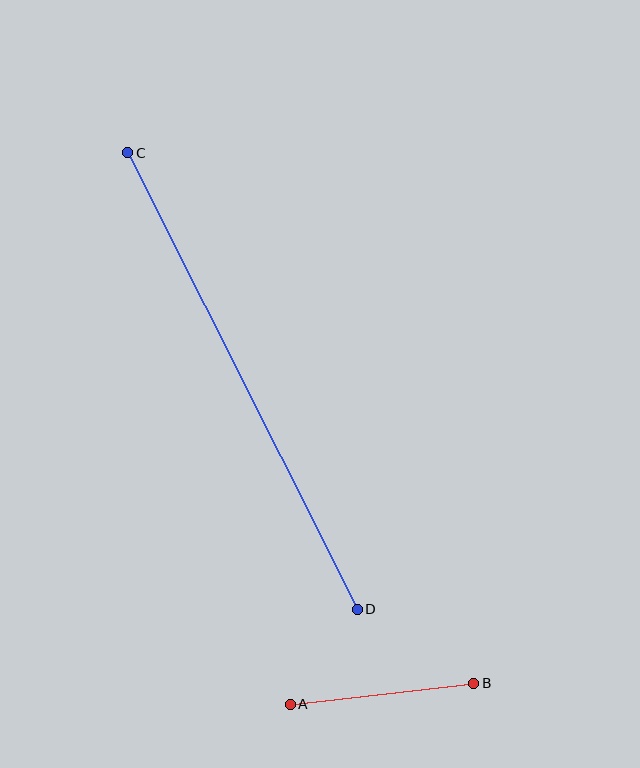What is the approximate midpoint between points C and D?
The midpoint is at approximately (242, 381) pixels.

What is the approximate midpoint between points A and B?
The midpoint is at approximately (382, 694) pixels.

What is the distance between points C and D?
The distance is approximately 511 pixels.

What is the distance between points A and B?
The distance is approximately 184 pixels.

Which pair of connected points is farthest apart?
Points C and D are farthest apart.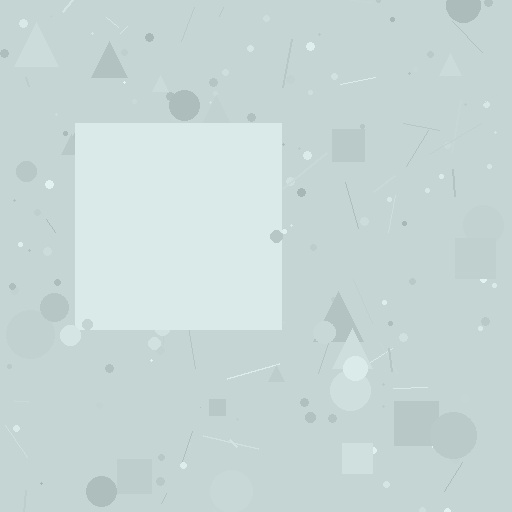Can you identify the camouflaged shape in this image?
The camouflaged shape is a square.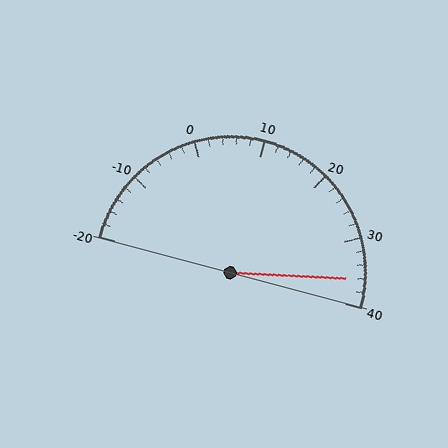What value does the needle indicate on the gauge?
The needle indicates approximately 36.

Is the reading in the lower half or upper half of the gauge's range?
The reading is in the upper half of the range (-20 to 40).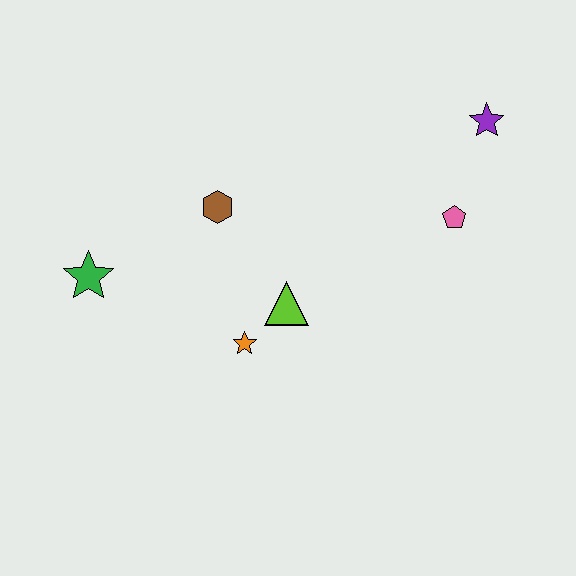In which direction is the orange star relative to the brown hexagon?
The orange star is below the brown hexagon.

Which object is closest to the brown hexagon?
The lime triangle is closest to the brown hexagon.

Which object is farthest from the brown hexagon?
The purple star is farthest from the brown hexagon.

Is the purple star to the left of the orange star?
No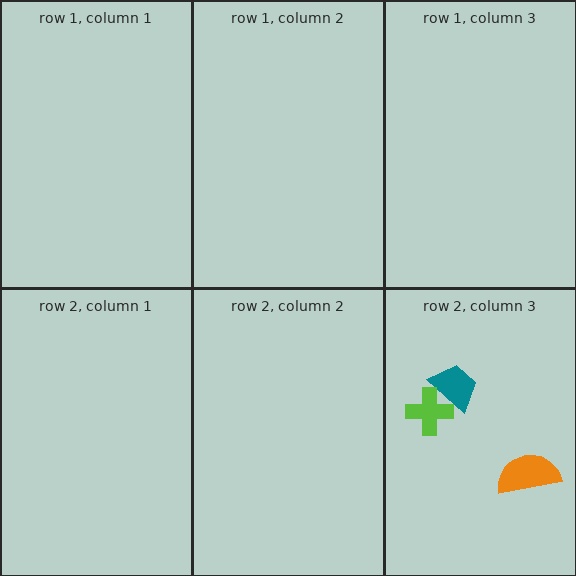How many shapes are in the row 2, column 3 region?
3.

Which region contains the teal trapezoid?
The row 2, column 3 region.